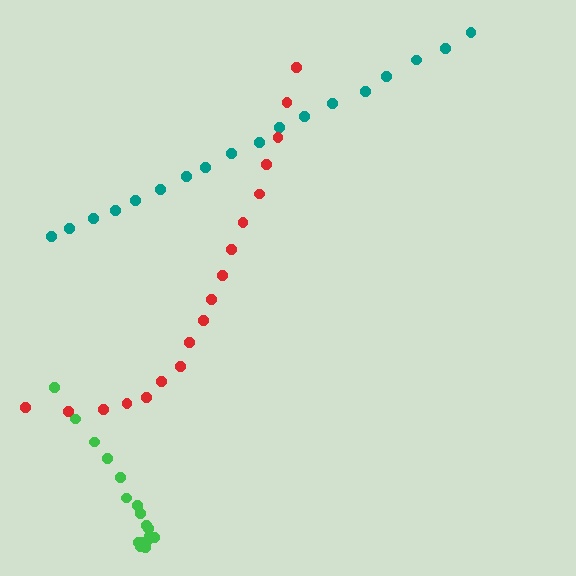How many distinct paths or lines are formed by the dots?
There are 3 distinct paths.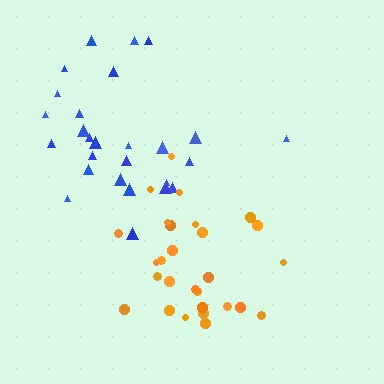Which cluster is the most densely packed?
Orange.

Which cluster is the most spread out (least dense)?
Blue.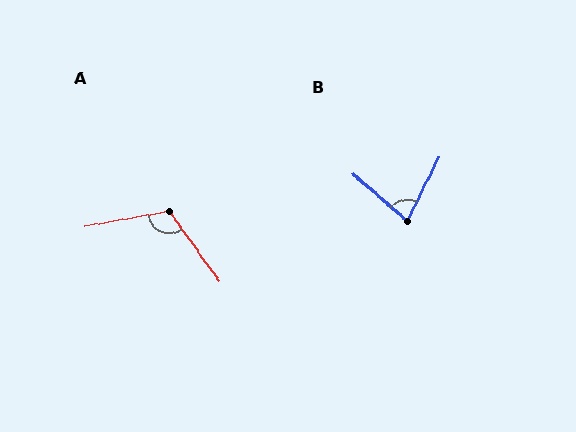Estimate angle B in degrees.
Approximately 75 degrees.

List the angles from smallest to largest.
B (75°), A (115°).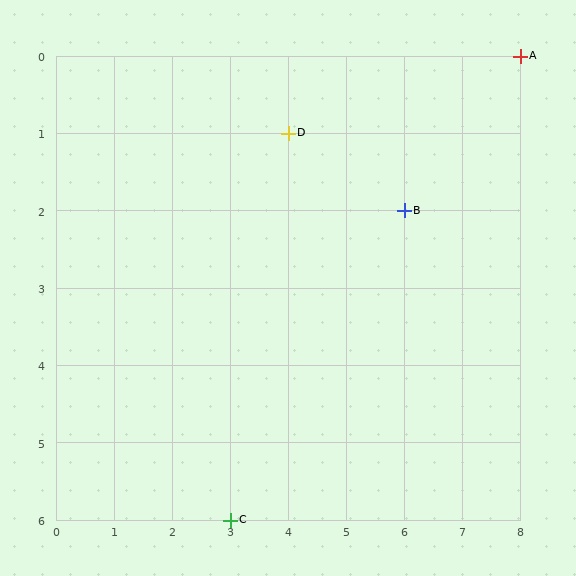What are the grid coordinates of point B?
Point B is at grid coordinates (6, 2).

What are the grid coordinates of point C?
Point C is at grid coordinates (3, 6).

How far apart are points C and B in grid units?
Points C and B are 3 columns and 4 rows apart (about 5.0 grid units diagonally).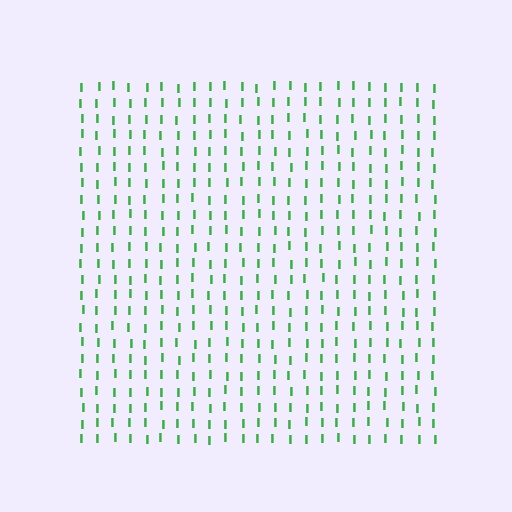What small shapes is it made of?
It is made of small letter I's.